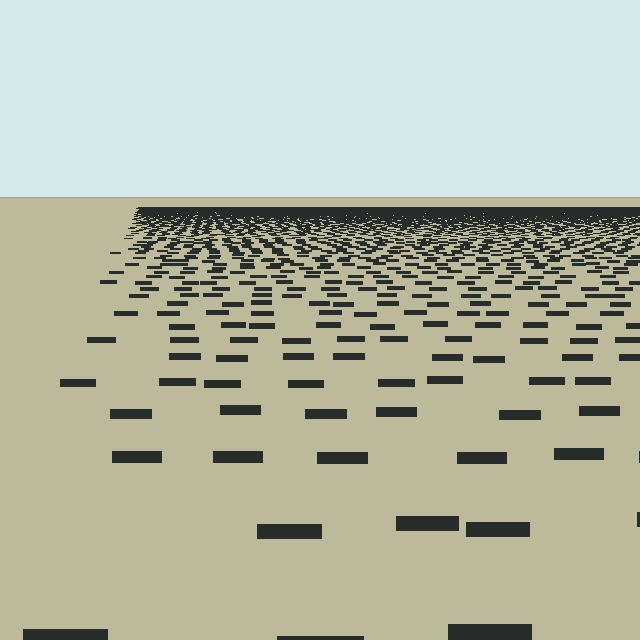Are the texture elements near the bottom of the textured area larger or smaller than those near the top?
Larger. Near the bottom, elements are closer to the viewer and appear at a bigger on-screen size.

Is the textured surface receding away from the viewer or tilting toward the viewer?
The surface is receding away from the viewer. Texture elements get smaller and denser toward the top.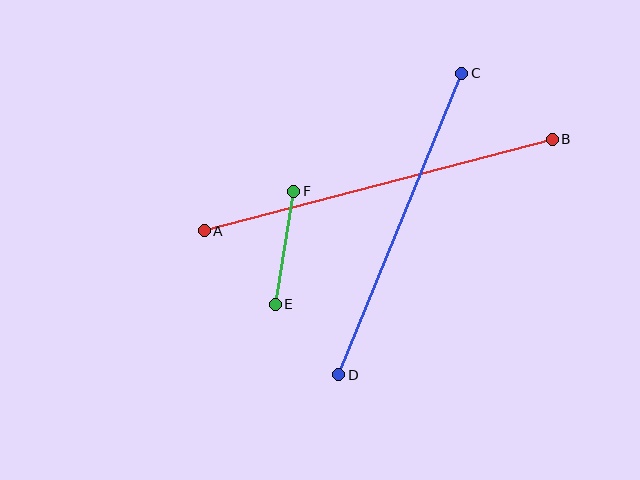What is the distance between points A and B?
The distance is approximately 360 pixels.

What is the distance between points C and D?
The distance is approximately 326 pixels.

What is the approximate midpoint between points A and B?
The midpoint is at approximately (378, 185) pixels.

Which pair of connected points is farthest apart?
Points A and B are farthest apart.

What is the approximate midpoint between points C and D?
The midpoint is at approximately (400, 224) pixels.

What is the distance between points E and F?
The distance is approximately 114 pixels.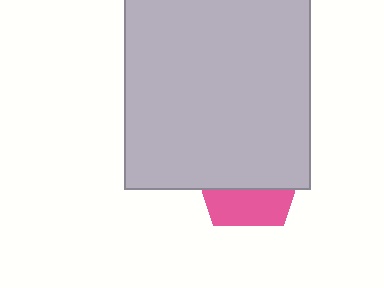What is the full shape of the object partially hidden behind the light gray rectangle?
The partially hidden object is a pink pentagon.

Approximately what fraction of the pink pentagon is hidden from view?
Roughly 65% of the pink pentagon is hidden behind the light gray rectangle.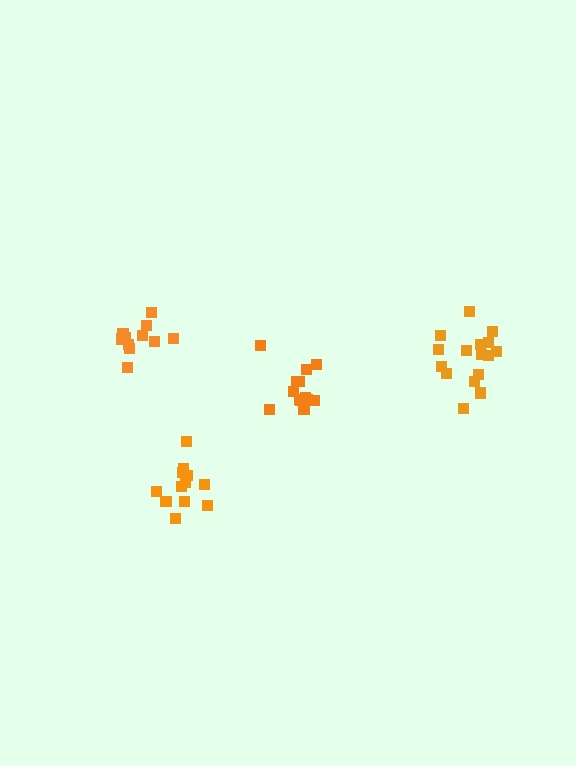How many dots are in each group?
Group 1: 11 dots, Group 2: 16 dots, Group 3: 14 dots, Group 4: 12 dots (53 total).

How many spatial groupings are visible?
There are 4 spatial groupings.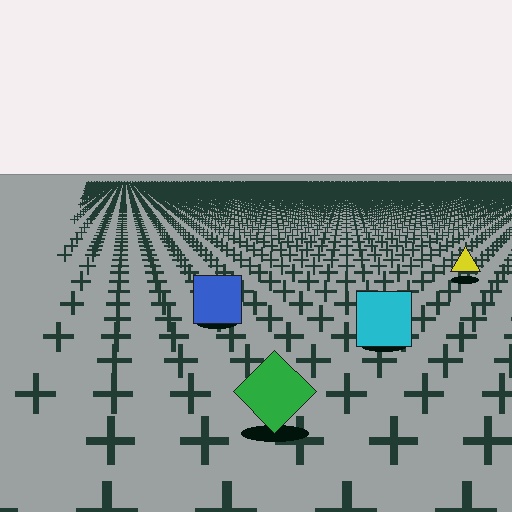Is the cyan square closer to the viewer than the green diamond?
No. The green diamond is closer — you can tell from the texture gradient: the ground texture is coarser near it.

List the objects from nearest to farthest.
From nearest to farthest: the green diamond, the cyan square, the blue square, the yellow triangle.